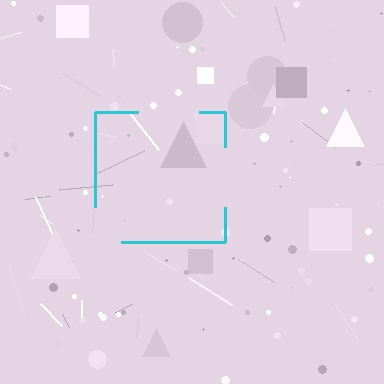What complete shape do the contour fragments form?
The contour fragments form a square.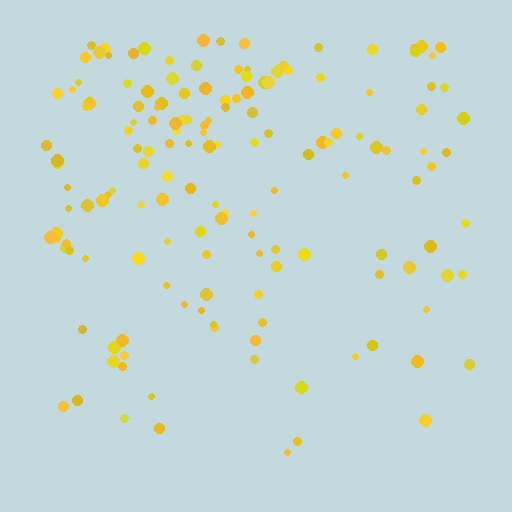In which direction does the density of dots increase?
From bottom to top, with the top side densest.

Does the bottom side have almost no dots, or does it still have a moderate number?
Still a moderate number, just noticeably fewer than the top.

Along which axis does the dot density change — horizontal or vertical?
Vertical.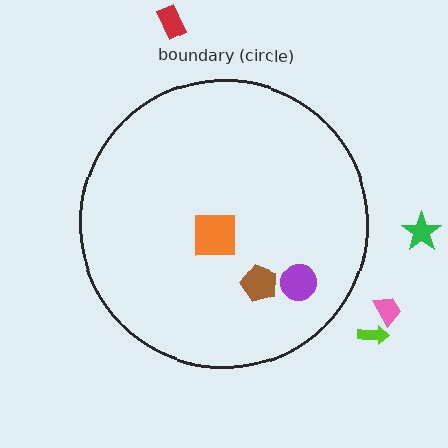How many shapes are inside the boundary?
3 inside, 4 outside.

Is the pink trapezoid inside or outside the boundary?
Outside.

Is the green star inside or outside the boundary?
Outside.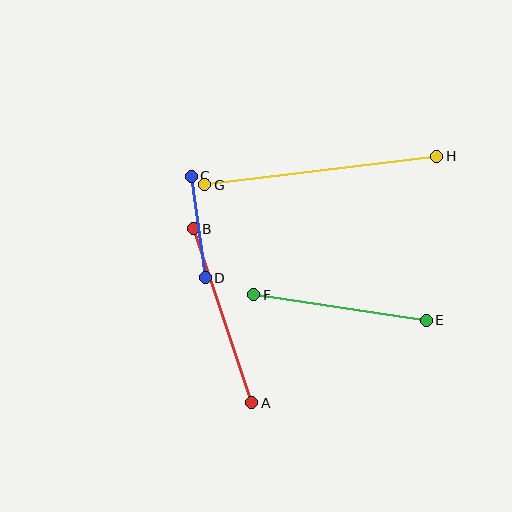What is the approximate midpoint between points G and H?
The midpoint is at approximately (321, 170) pixels.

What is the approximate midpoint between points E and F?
The midpoint is at approximately (340, 308) pixels.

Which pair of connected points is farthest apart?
Points G and H are farthest apart.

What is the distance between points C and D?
The distance is approximately 102 pixels.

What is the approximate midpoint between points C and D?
The midpoint is at approximately (198, 227) pixels.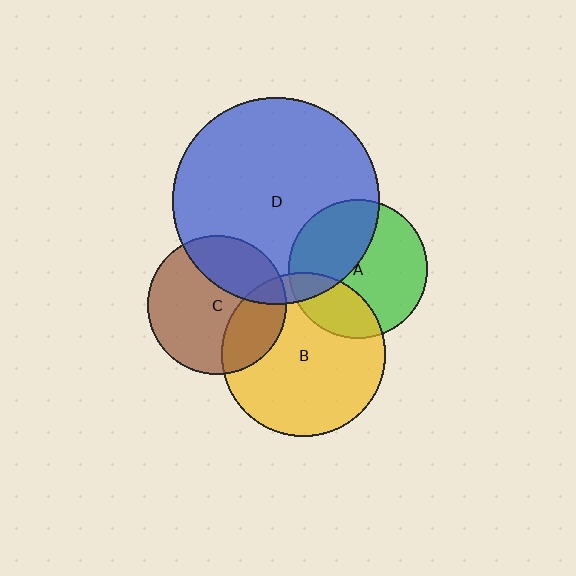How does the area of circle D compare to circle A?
Approximately 2.2 times.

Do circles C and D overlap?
Yes.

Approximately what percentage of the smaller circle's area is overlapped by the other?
Approximately 30%.